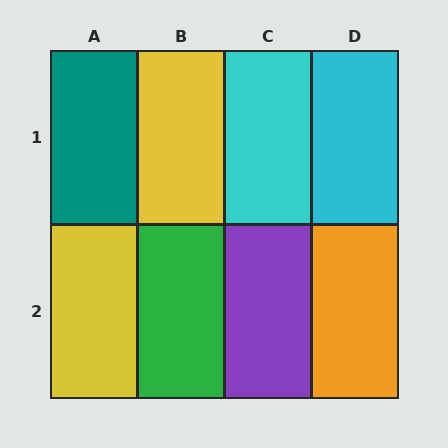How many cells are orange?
1 cell is orange.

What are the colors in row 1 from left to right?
Teal, yellow, cyan, cyan.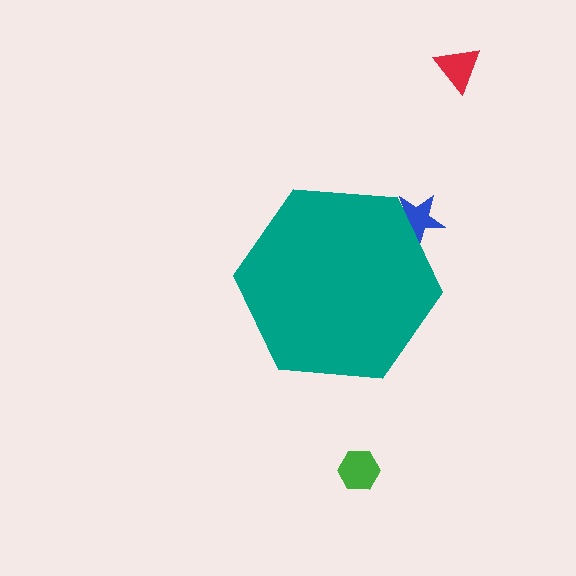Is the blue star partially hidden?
Yes, the blue star is partially hidden behind the teal hexagon.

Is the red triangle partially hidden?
No, the red triangle is fully visible.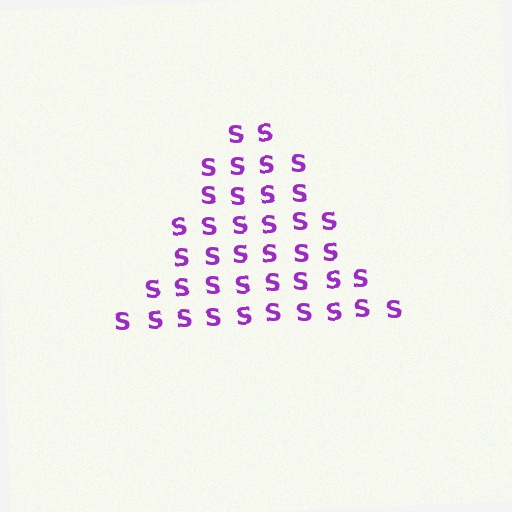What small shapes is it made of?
It is made of small letter S's.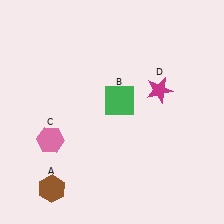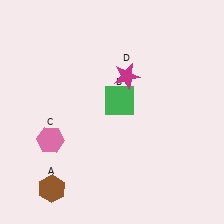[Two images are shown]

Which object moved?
The magenta star (D) moved left.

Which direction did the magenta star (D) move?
The magenta star (D) moved left.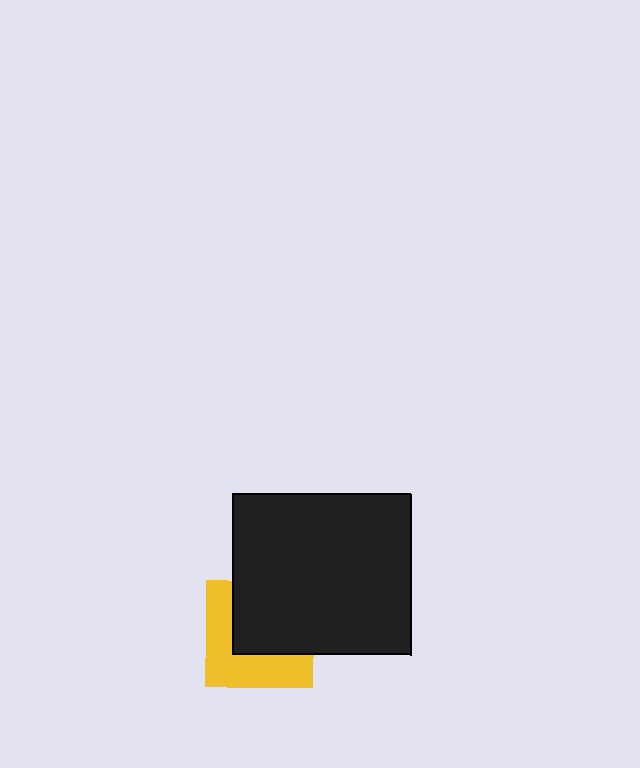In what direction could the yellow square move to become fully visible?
The yellow square could move toward the lower-left. That would shift it out from behind the black rectangle entirely.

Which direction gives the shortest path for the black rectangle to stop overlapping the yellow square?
Moving toward the upper-right gives the shortest separation.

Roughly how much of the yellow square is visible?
About half of it is visible (roughly 47%).